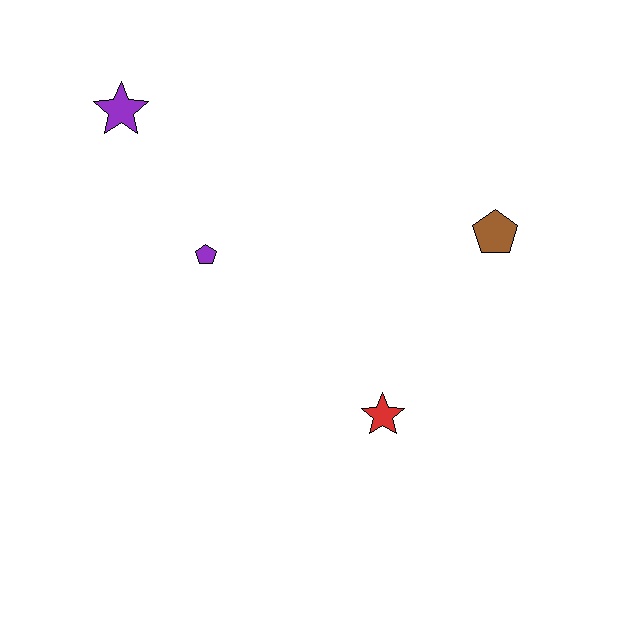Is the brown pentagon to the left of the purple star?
No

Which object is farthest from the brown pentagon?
The purple star is farthest from the brown pentagon.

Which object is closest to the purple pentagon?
The purple star is closest to the purple pentagon.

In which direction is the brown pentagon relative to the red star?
The brown pentagon is above the red star.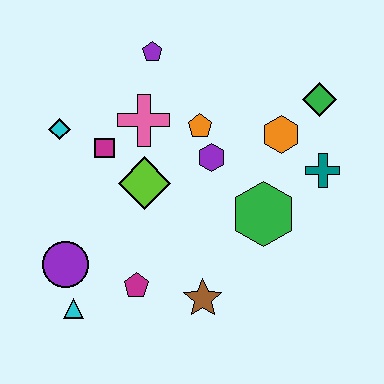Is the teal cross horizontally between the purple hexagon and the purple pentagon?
No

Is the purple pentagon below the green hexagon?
No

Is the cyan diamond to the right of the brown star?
No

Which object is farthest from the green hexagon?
The cyan diamond is farthest from the green hexagon.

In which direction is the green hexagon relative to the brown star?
The green hexagon is above the brown star.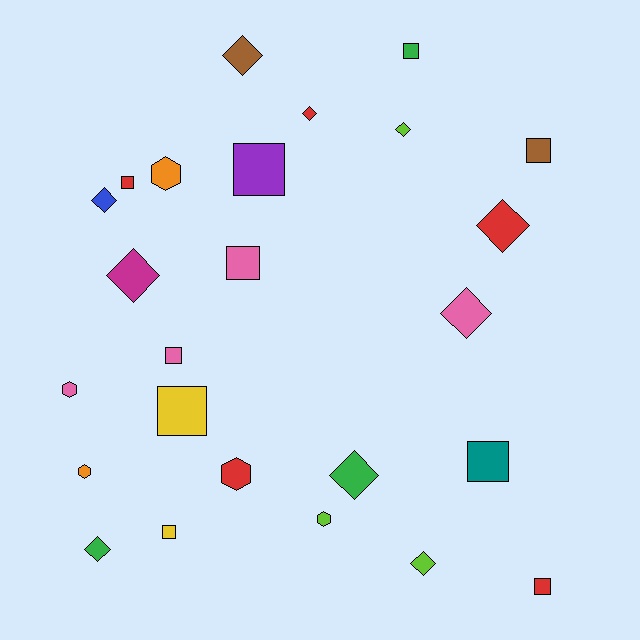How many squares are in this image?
There are 10 squares.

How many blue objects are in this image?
There is 1 blue object.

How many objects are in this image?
There are 25 objects.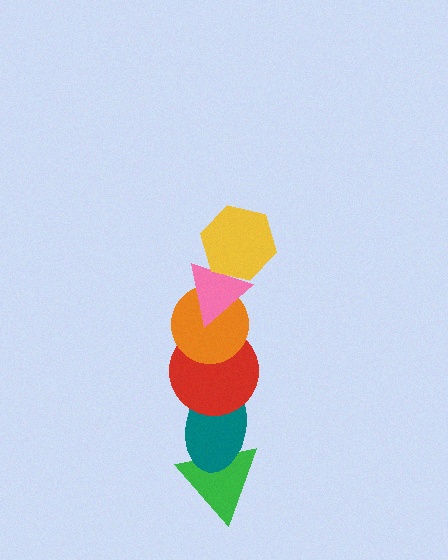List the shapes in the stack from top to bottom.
From top to bottom: the yellow hexagon, the pink triangle, the orange circle, the red circle, the teal ellipse, the green triangle.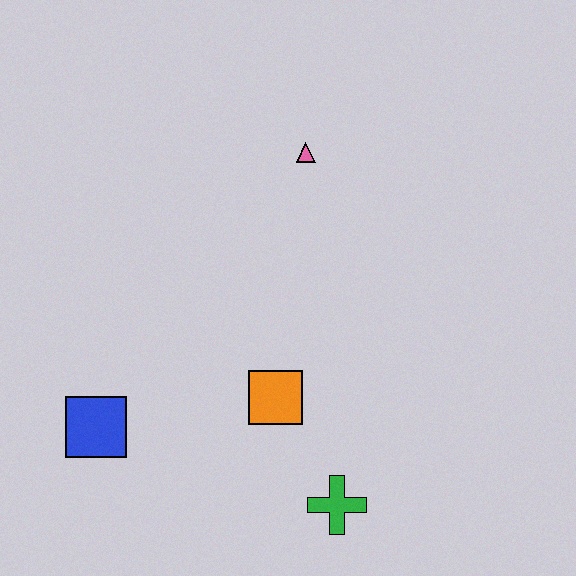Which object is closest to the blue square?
The orange square is closest to the blue square.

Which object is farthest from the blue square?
The pink triangle is farthest from the blue square.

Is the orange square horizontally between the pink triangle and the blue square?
Yes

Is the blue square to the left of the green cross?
Yes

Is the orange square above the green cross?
Yes